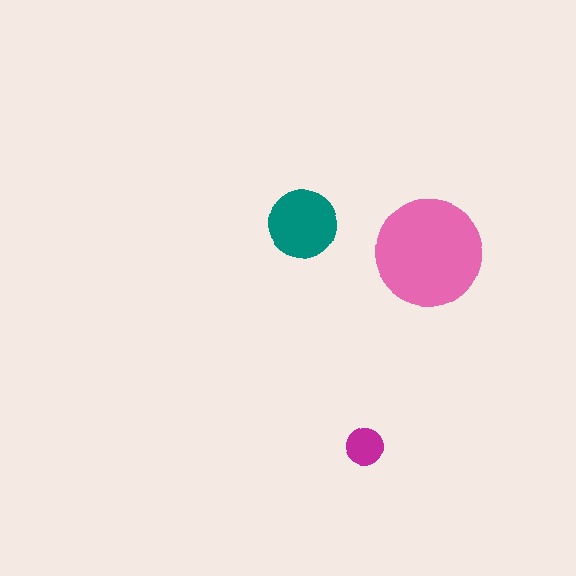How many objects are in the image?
There are 3 objects in the image.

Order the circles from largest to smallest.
the pink one, the teal one, the magenta one.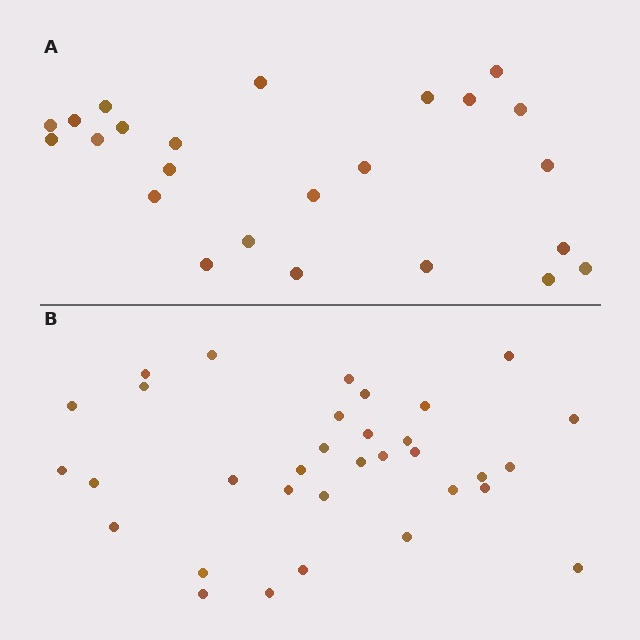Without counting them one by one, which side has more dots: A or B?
Region B (the bottom region) has more dots.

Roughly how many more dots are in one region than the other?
Region B has roughly 8 or so more dots than region A.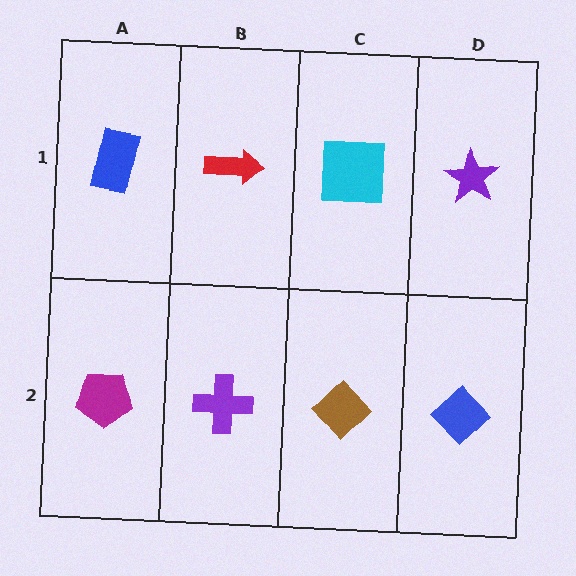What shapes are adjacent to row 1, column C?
A brown diamond (row 2, column C), a red arrow (row 1, column B), a purple star (row 1, column D).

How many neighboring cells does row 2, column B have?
3.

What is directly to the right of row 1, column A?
A red arrow.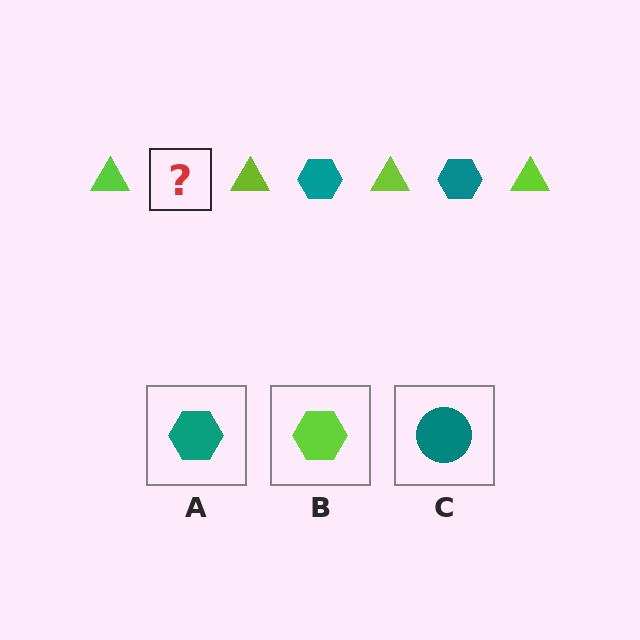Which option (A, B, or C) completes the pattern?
A.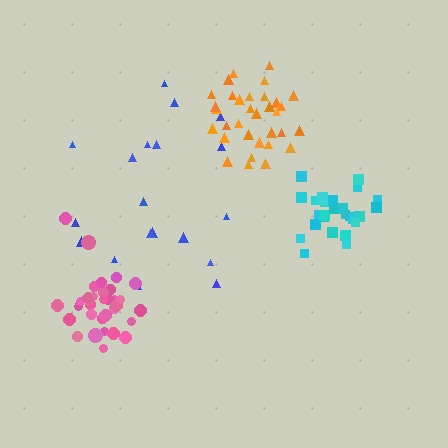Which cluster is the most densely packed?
Cyan.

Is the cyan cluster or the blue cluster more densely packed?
Cyan.